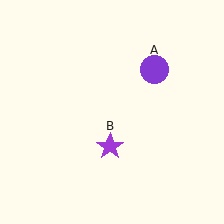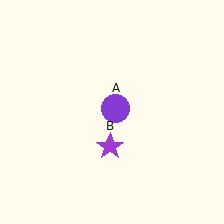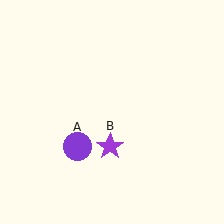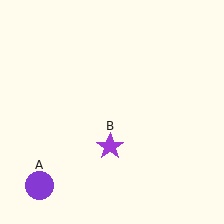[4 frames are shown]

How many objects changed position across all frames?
1 object changed position: purple circle (object A).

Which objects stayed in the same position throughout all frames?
Purple star (object B) remained stationary.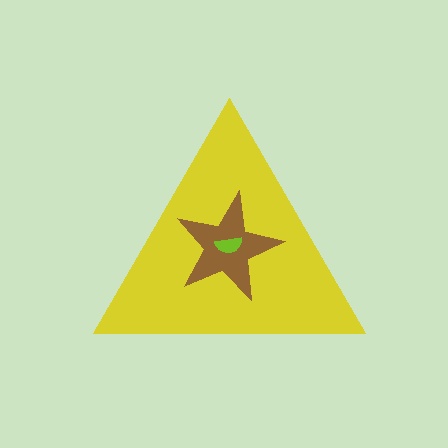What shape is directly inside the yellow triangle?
The brown star.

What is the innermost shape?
The lime semicircle.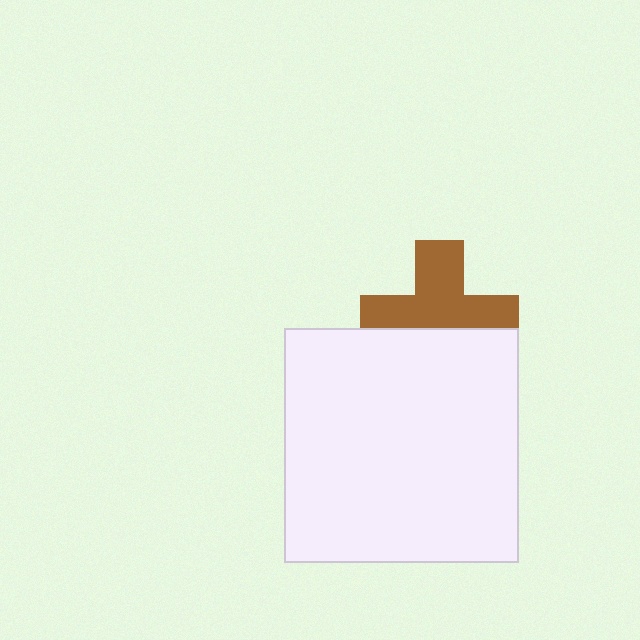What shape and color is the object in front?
The object in front is a white square.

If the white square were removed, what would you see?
You would see the complete brown cross.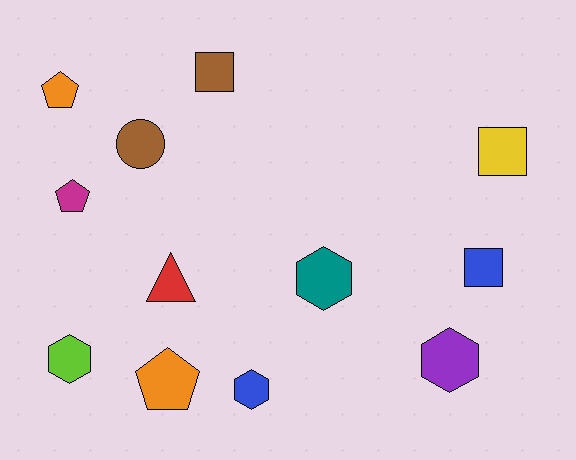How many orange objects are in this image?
There are 2 orange objects.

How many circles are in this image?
There is 1 circle.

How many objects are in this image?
There are 12 objects.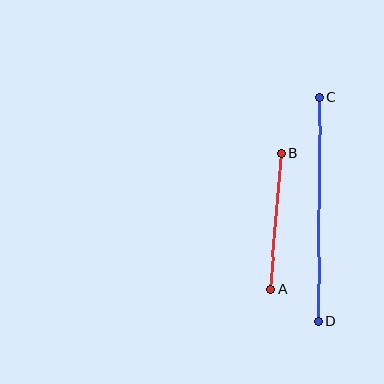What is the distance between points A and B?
The distance is approximately 137 pixels.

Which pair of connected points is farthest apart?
Points C and D are farthest apart.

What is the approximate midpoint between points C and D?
The midpoint is at approximately (319, 209) pixels.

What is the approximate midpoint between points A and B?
The midpoint is at approximately (276, 222) pixels.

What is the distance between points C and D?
The distance is approximately 224 pixels.